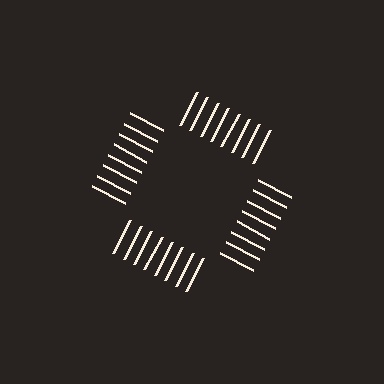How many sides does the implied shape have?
4 sides — the line-ends trace a square.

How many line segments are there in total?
32 — 8 along each of the 4 edges.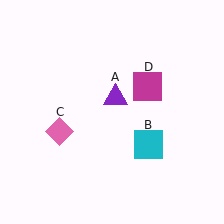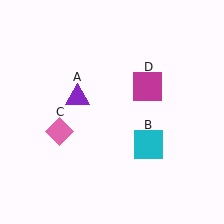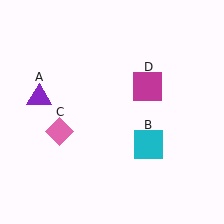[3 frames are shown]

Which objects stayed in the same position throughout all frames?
Cyan square (object B) and pink diamond (object C) and magenta square (object D) remained stationary.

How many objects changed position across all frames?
1 object changed position: purple triangle (object A).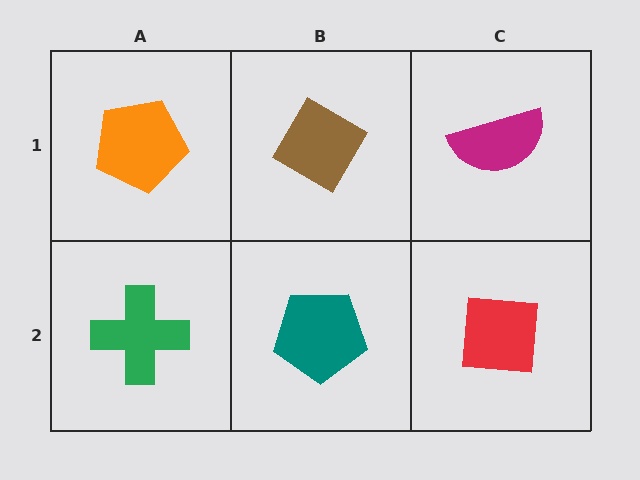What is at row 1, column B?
A brown diamond.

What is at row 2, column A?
A green cross.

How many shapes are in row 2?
3 shapes.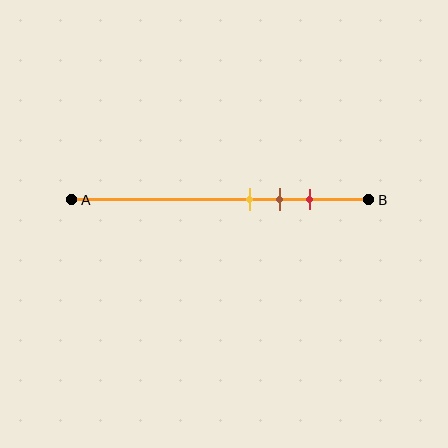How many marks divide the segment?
There are 3 marks dividing the segment.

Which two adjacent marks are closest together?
The yellow and brown marks are the closest adjacent pair.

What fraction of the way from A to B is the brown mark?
The brown mark is approximately 70% (0.7) of the way from A to B.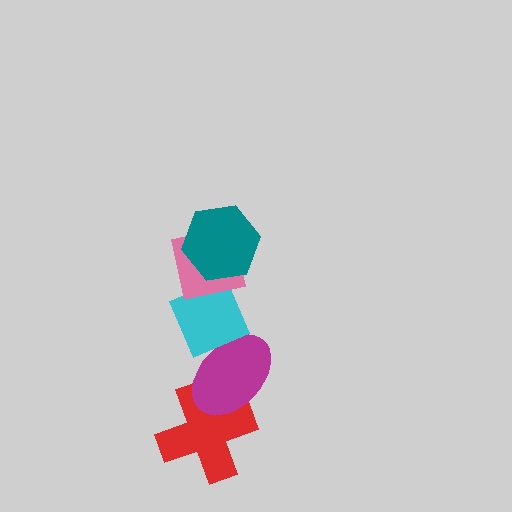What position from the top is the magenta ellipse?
The magenta ellipse is 4th from the top.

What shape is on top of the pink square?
The teal hexagon is on top of the pink square.